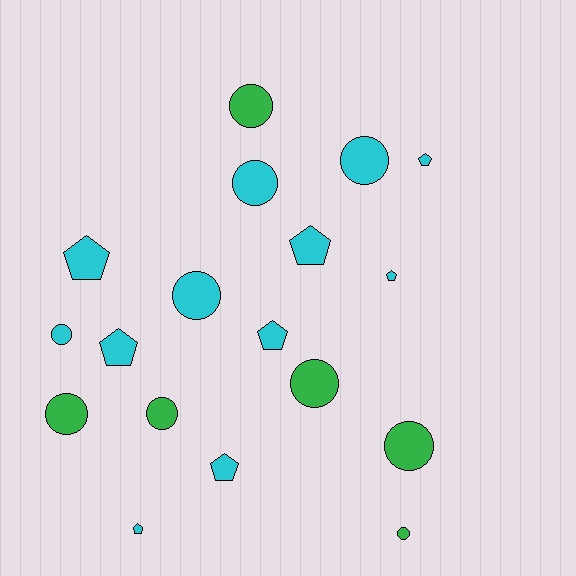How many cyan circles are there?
There are 4 cyan circles.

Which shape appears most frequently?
Circle, with 10 objects.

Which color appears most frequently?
Cyan, with 12 objects.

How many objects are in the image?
There are 18 objects.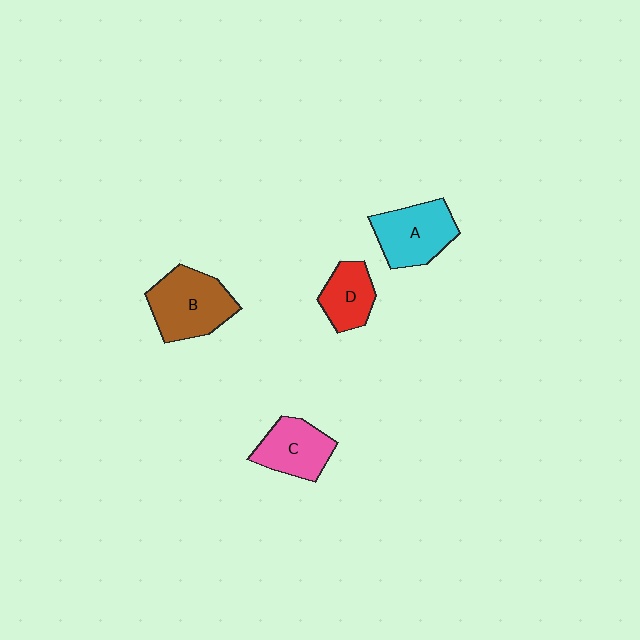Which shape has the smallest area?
Shape D (red).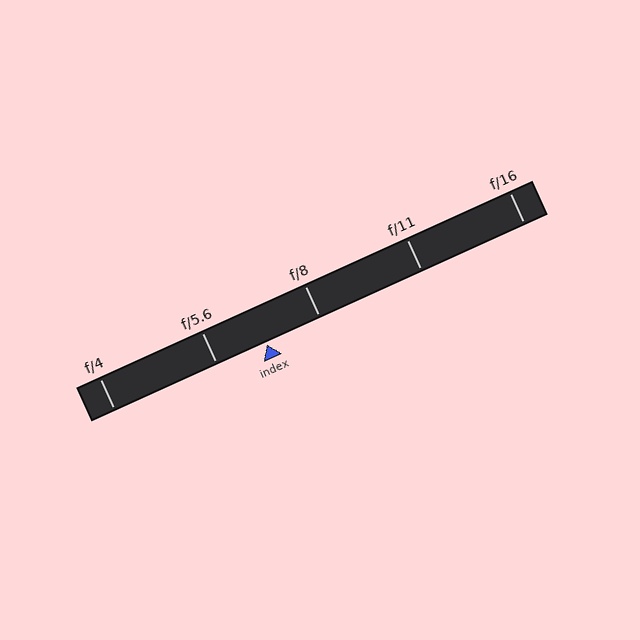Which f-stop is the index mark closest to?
The index mark is closest to f/5.6.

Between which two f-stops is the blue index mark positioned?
The index mark is between f/5.6 and f/8.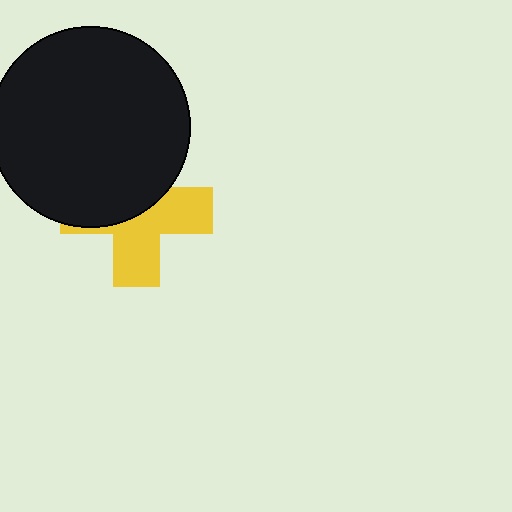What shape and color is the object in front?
The object in front is a black circle.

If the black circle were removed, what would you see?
You would see the complete yellow cross.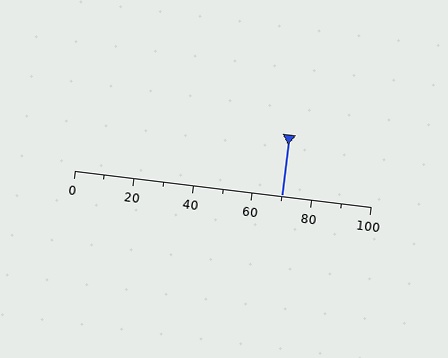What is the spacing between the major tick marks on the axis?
The major ticks are spaced 20 apart.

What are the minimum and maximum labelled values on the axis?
The axis runs from 0 to 100.